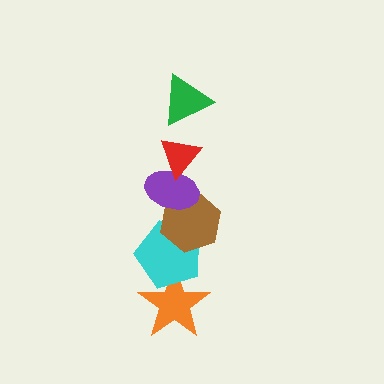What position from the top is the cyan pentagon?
The cyan pentagon is 5th from the top.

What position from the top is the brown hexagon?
The brown hexagon is 4th from the top.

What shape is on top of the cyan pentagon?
The brown hexagon is on top of the cyan pentagon.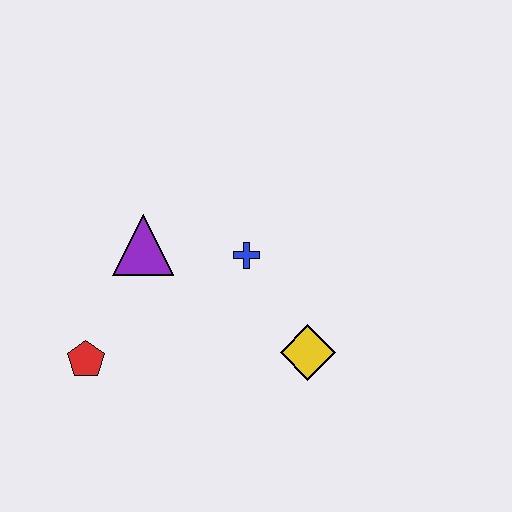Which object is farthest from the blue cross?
The red pentagon is farthest from the blue cross.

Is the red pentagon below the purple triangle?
Yes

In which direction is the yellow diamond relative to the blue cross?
The yellow diamond is below the blue cross.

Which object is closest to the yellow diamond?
The blue cross is closest to the yellow diamond.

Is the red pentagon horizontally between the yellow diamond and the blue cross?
No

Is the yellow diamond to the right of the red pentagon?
Yes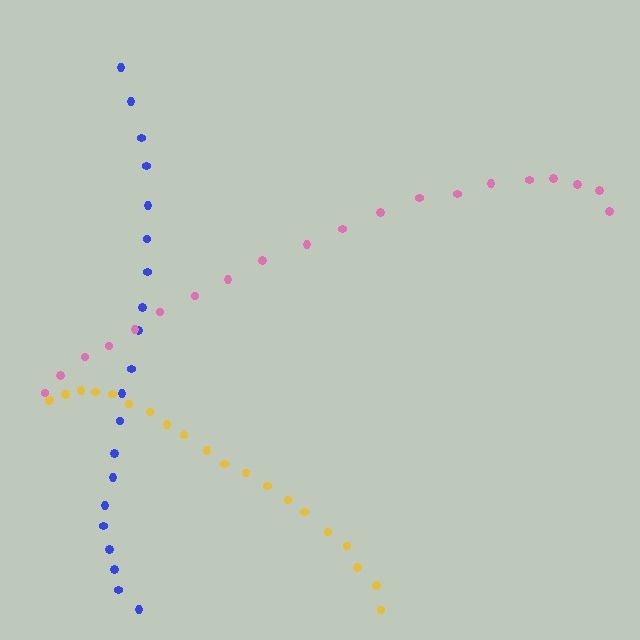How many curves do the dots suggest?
There are 3 distinct paths.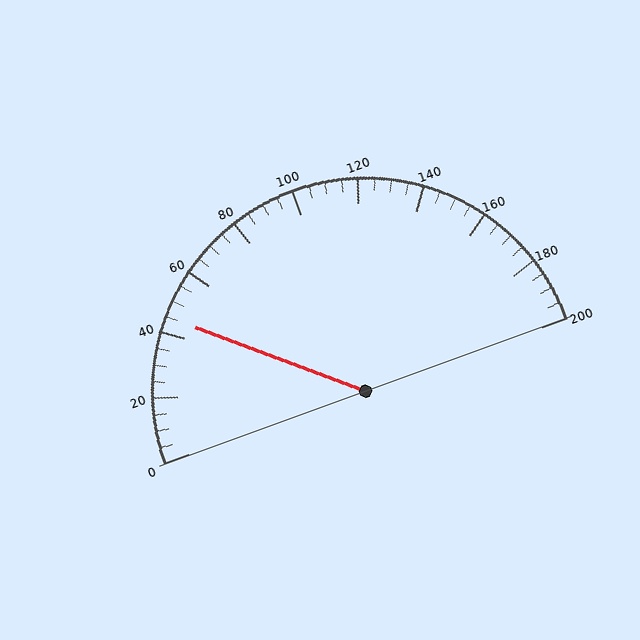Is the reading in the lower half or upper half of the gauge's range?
The reading is in the lower half of the range (0 to 200).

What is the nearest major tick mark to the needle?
The nearest major tick mark is 40.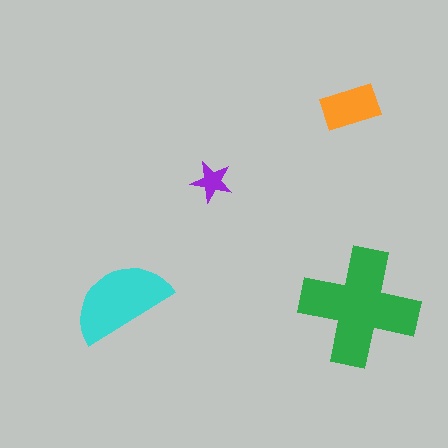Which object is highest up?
The orange rectangle is topmost.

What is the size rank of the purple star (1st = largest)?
4th.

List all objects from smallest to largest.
The purple star, the orange rectangle, the cyan semicircle, the green cross.